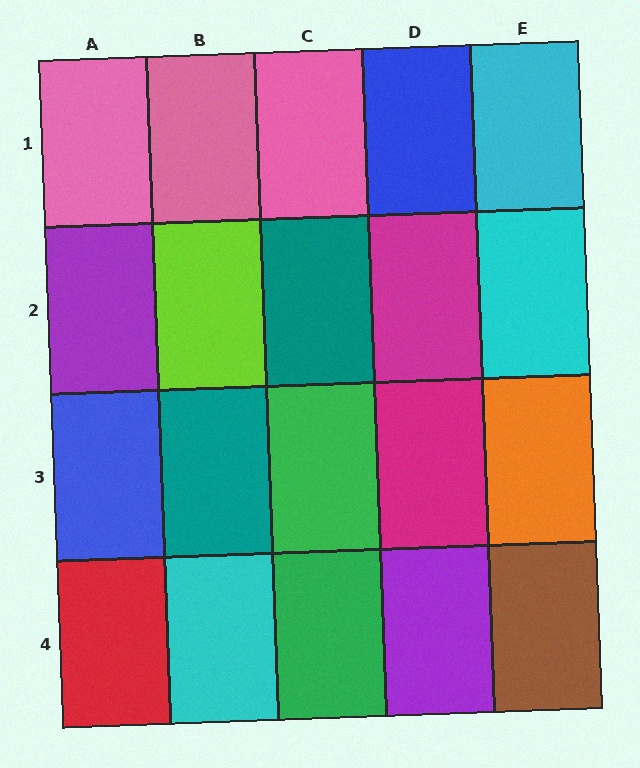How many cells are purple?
2 cells are purple.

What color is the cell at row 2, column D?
Magenta.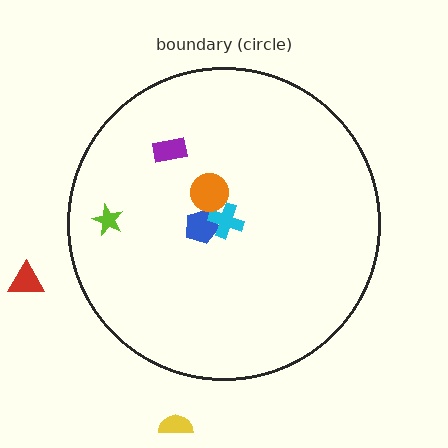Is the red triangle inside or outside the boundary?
Outside.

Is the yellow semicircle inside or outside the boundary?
Outside.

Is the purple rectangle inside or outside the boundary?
Inside.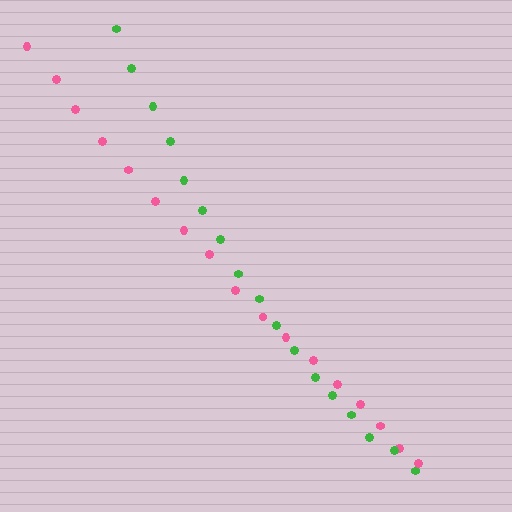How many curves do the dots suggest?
There are 2 distinct paths.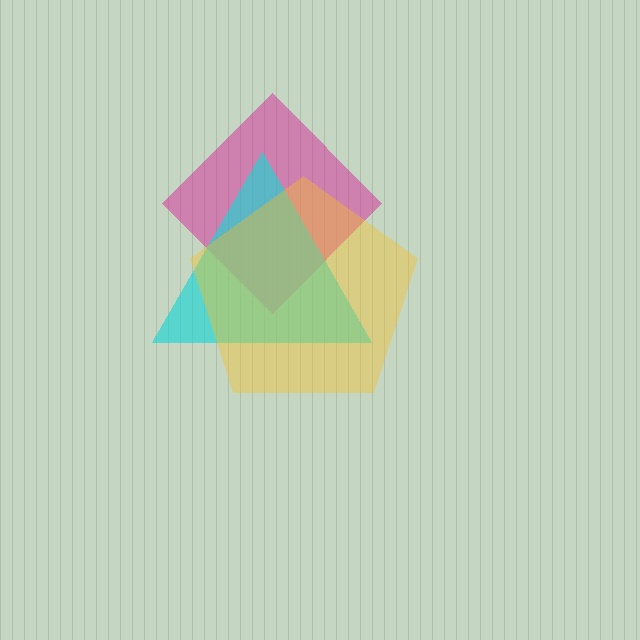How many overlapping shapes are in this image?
There are 3 overlapping shapes in the image.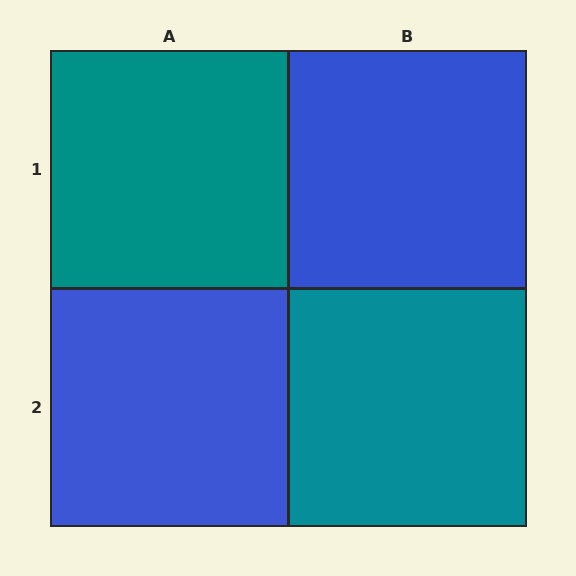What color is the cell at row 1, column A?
Teal.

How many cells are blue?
2 cells are blue.